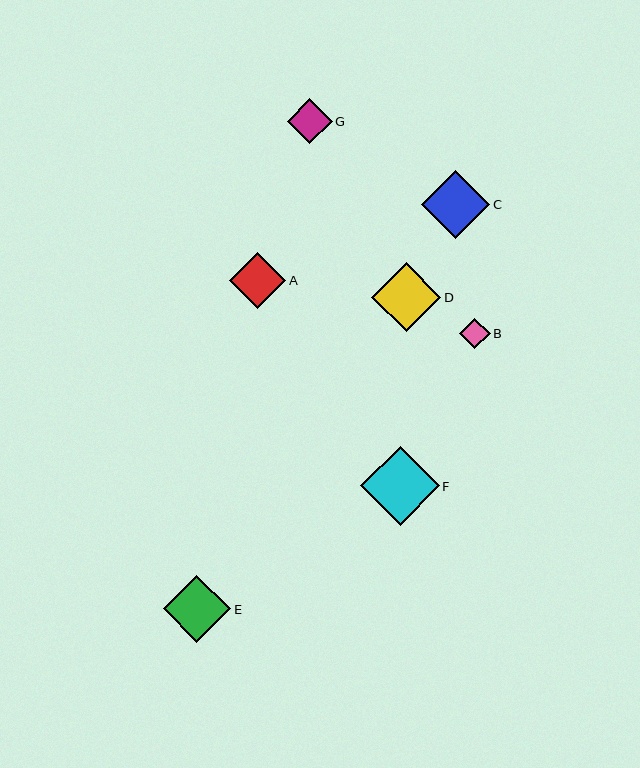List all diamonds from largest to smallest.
From largest to smallest: F, D, C, E, A, G, B.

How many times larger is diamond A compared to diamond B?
Diamond A is approximately 1.8 times the size of diamond B.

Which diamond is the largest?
Diamond F is the largest with a size of approximately 79 pixels.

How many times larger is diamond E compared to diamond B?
Diamond E is approximately 2.2 times the size of diamond B.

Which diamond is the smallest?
Diamond B is the smallest with a size of approximately 31 pixels.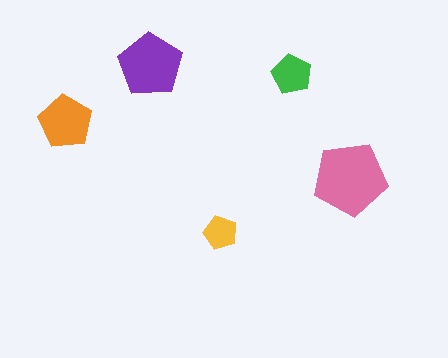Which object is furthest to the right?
The pink pentagon is rightmost.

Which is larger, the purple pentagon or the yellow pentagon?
The purple one.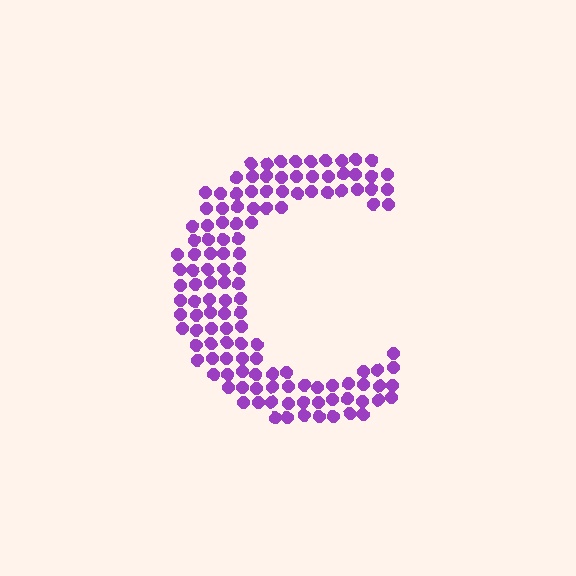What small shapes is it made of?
It is made of small circles.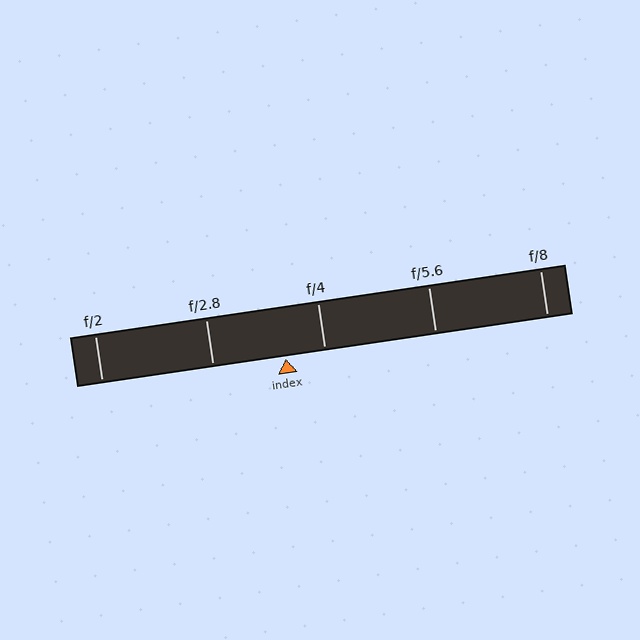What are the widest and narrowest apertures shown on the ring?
The widest aperture shown is f/2 and the narrowest is f/8.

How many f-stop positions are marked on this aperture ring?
There are 5 f-stop positions marked.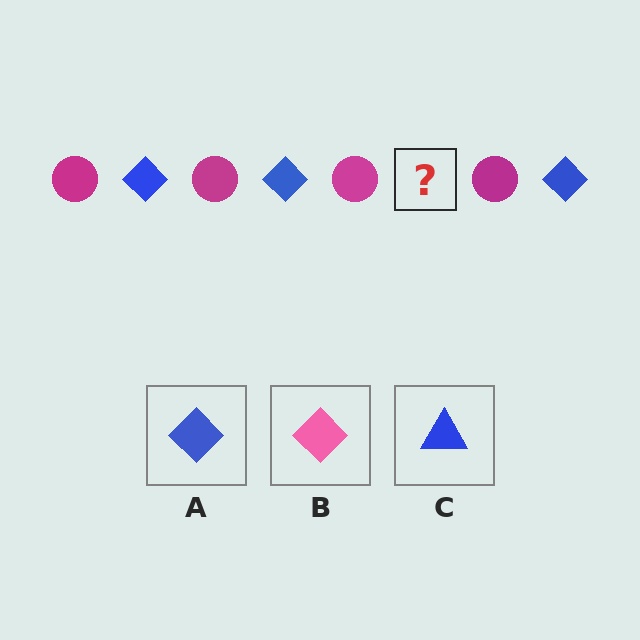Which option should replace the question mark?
Option A.